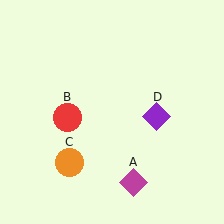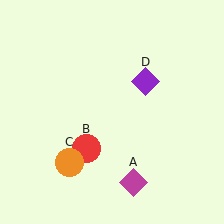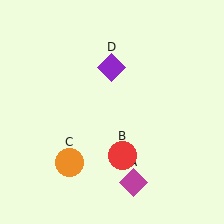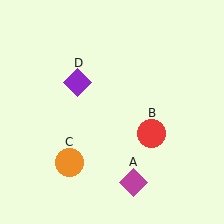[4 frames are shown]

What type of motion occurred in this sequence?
The red circle (object B), purple diamond (object D) rotated counterclockwise around the center of the scene.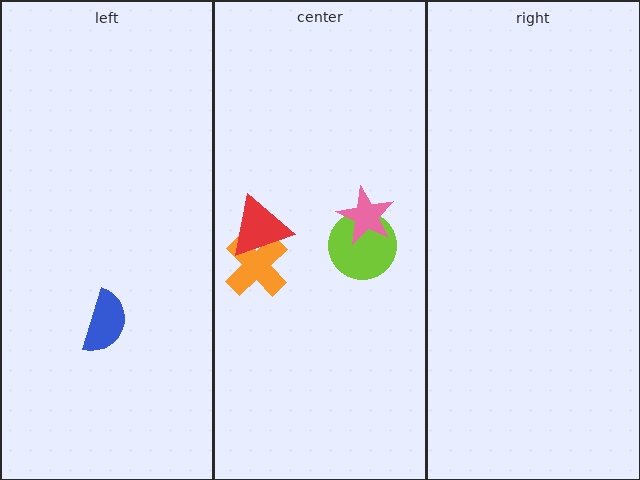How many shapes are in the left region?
1.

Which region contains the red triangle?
The center region.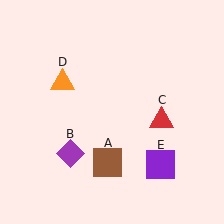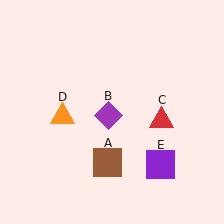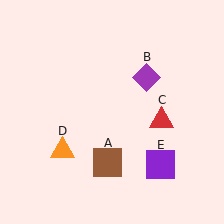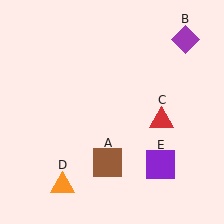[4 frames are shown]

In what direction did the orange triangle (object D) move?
The orange triangle (object D) moved down.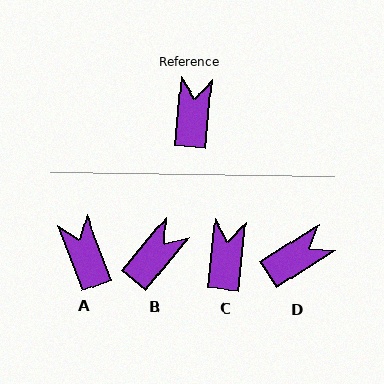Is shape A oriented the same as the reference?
No, it is off by about 26 degrees.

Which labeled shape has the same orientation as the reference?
C.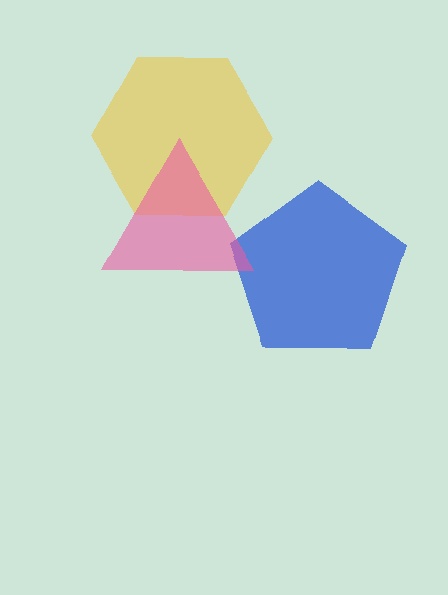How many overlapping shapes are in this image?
There are 3 overlapping shapes in the image.